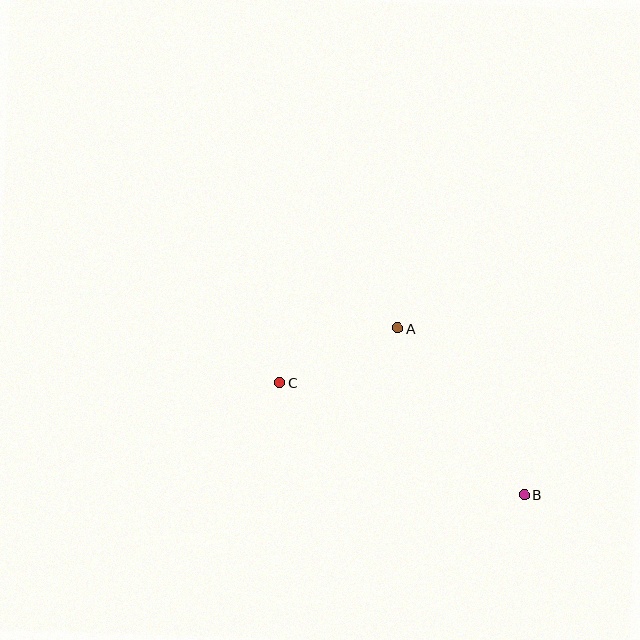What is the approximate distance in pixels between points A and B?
The distance between A and B is approximately 209 pixels.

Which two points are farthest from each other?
Points B and C are farthest from each other.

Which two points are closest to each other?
Points A and C are closest to each other.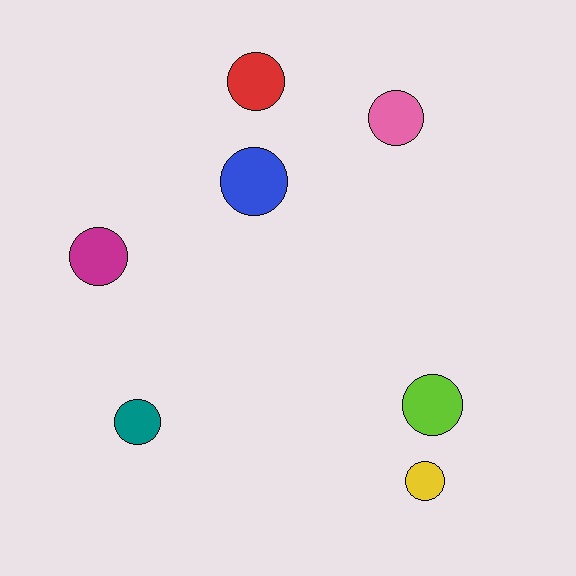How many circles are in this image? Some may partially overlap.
There are 7 circles.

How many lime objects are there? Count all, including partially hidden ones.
There is 1 lime object.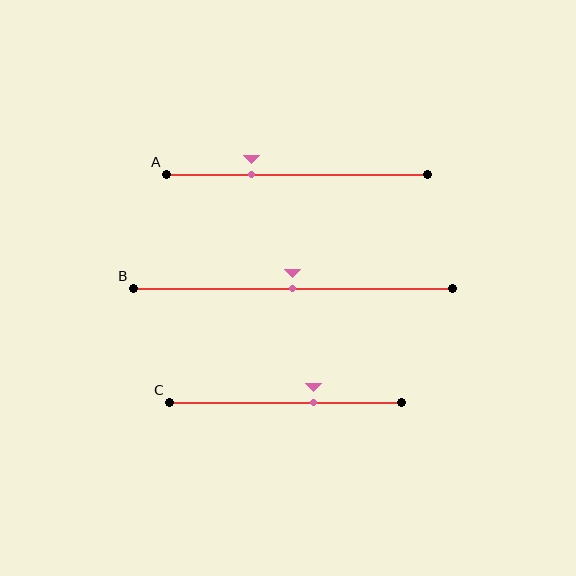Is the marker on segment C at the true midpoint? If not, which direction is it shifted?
No, the marker on segment C is shifted to the right by about 12% of the segment length.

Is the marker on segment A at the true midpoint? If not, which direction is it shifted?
No, the marker on segment A is shifted to the left by about 17% of the segment length.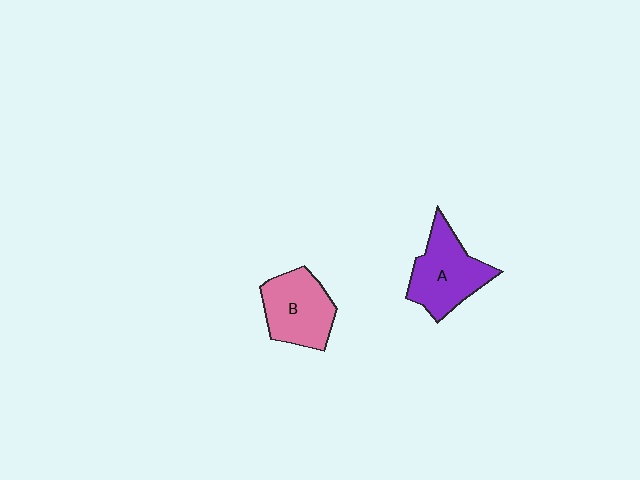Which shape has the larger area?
Shape A (purple).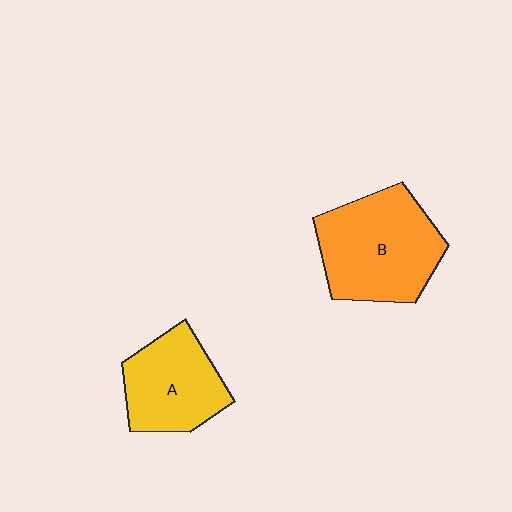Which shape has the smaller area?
Shape A (yellow).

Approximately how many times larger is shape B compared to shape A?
Approximately 1.4 times.